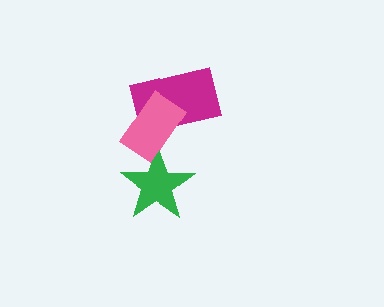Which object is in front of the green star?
The pink rectangle is in front of the green star.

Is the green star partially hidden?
Yes, it is partially covered by another shape.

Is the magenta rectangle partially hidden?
Yes, it is partially covered by another shape.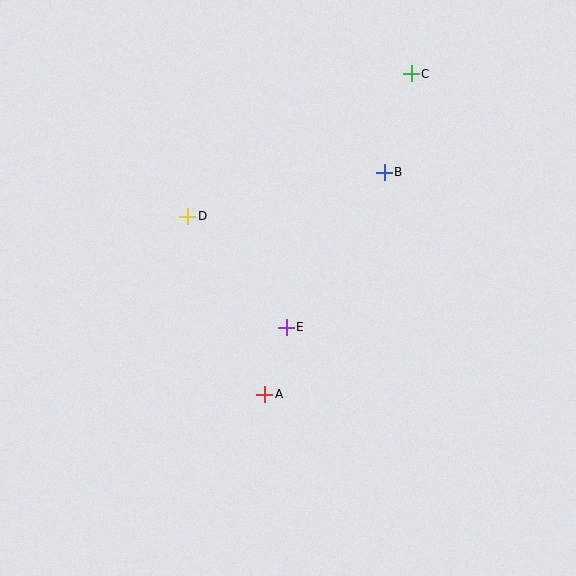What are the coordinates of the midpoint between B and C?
The midpoint between B and C is at (398, 123).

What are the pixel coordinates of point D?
Point D is at (188, 216).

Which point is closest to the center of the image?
Point E at (286, 327) is closest to the center.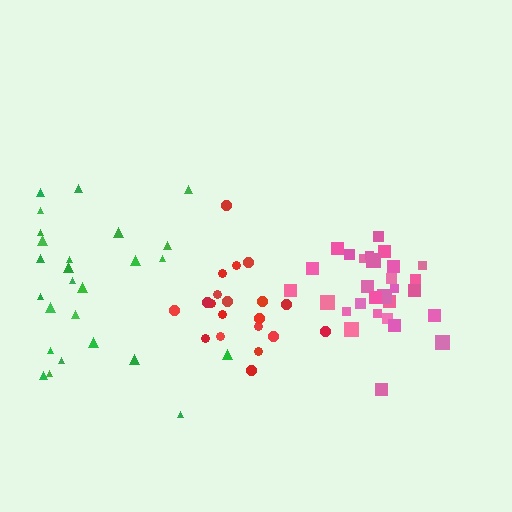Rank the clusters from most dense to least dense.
pink, red, green.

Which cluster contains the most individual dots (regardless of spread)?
Pink (29).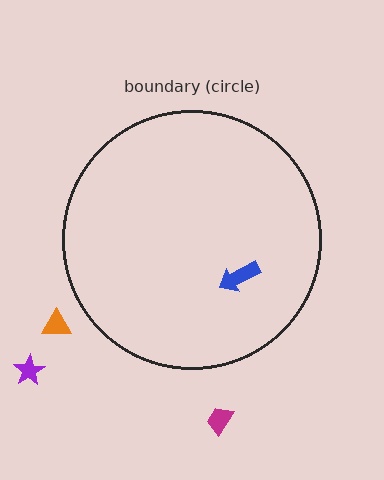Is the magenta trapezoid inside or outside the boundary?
Outside.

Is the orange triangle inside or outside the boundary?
Outside.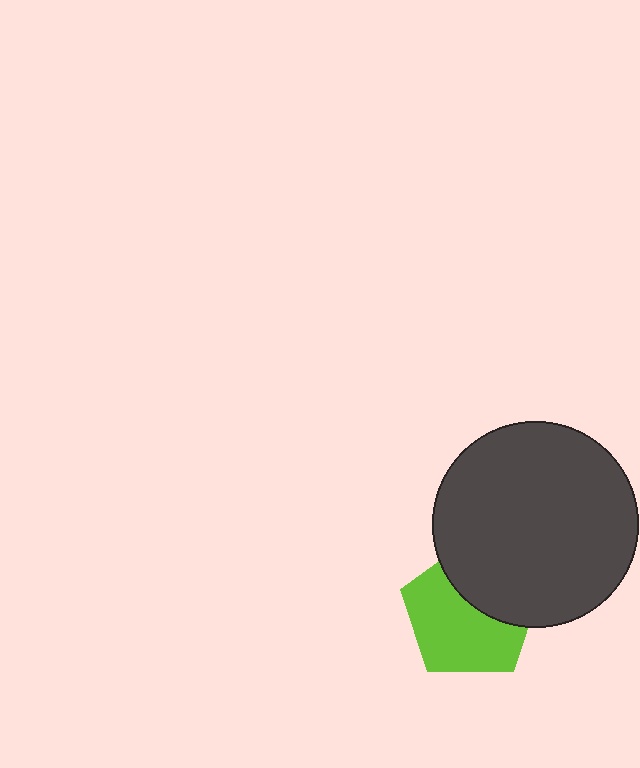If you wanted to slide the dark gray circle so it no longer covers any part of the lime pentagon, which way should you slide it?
Slide it up — that is the most direct way to separate the two shapes.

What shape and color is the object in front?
The object in front is a dark gray circle.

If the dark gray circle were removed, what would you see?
You would see the complete lime pentagon.